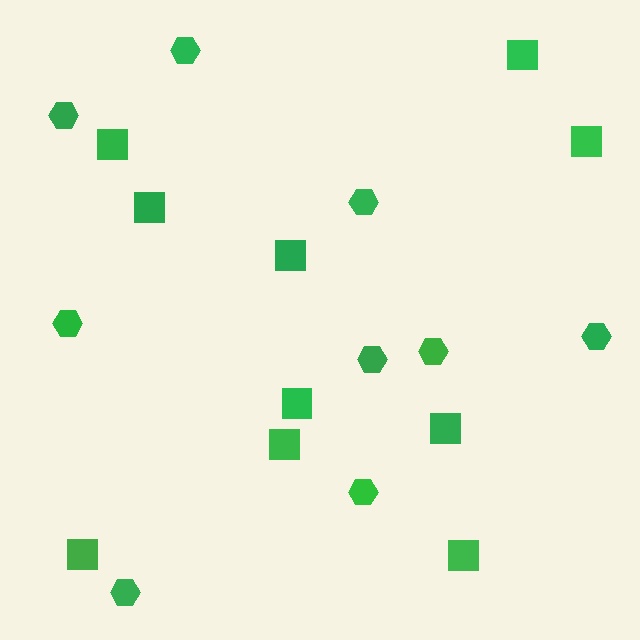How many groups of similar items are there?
There are 2 groups: one group of squares (10) and one group of hexagons (9).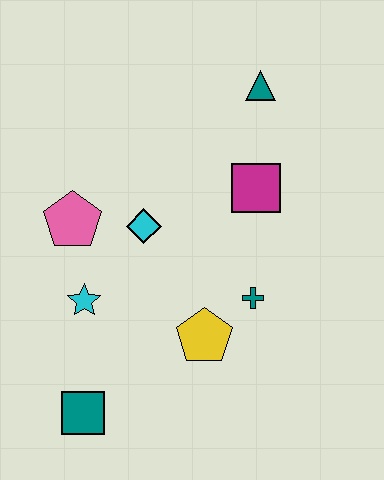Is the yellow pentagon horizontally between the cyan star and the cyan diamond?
No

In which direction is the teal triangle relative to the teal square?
The teal triangle is above the teal square.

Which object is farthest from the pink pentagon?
The teal triangle is farthest from the pink pentagon.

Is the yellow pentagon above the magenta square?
No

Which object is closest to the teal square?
The cyan star is closest to the teal square.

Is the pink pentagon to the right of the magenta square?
No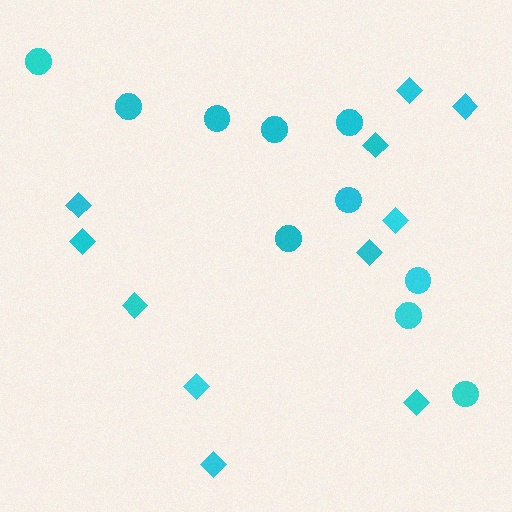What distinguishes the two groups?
There are 2 groups: one group of diamonds (11) and one group of circles (10).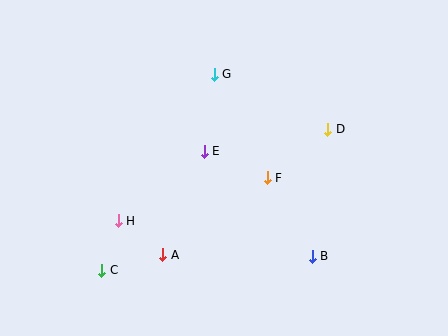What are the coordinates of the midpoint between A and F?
The midpoint between A and F is at (215, 216).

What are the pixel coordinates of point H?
Point H is at (118, 221).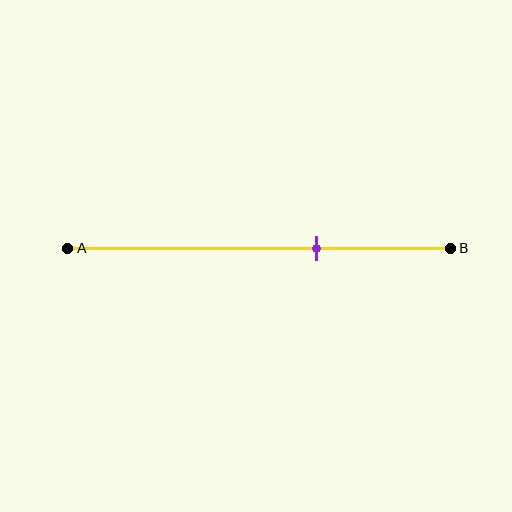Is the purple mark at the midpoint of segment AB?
No, the mark is at about 65% from A, not at the 50% midpoint.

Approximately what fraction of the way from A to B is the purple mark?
The purple mark is approximately 65% of the way from A to B.